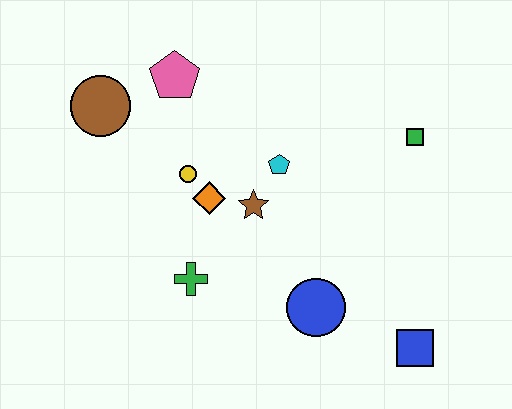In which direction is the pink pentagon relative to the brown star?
The pink pentagon is above the brown star.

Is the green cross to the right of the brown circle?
Yes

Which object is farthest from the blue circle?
The brown circle is farthest from the blue circle.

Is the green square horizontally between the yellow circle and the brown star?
No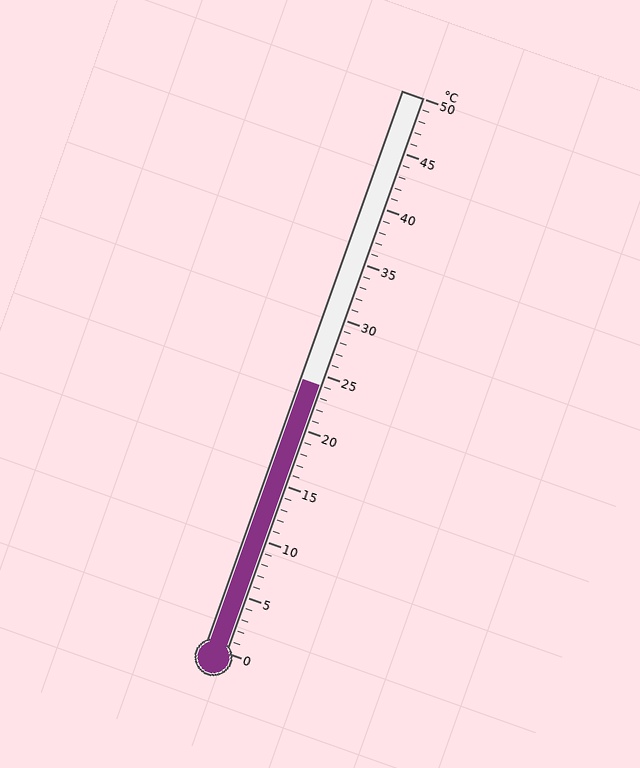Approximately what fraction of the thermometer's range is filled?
The thermometer is filled to approximately 50% of its range.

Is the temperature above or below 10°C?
The temperature is above 10°C.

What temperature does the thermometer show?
The thermometer shows approximately 24°C.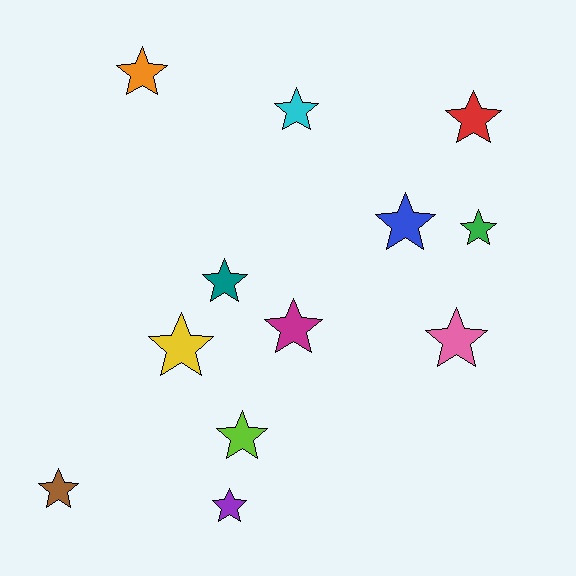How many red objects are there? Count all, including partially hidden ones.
There is 1 red object.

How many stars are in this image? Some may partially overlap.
There are 12 stars.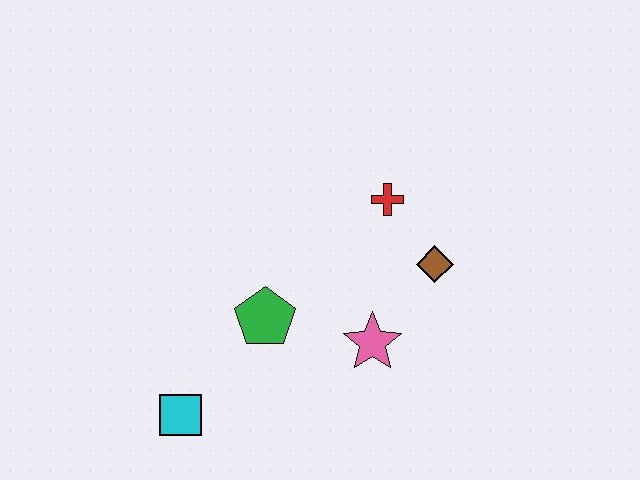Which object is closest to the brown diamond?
The red cross is closest to the brown diamond.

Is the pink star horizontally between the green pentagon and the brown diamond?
Yes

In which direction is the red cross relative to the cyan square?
The red cross is above the cyan square.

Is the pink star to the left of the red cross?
Yes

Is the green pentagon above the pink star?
Yes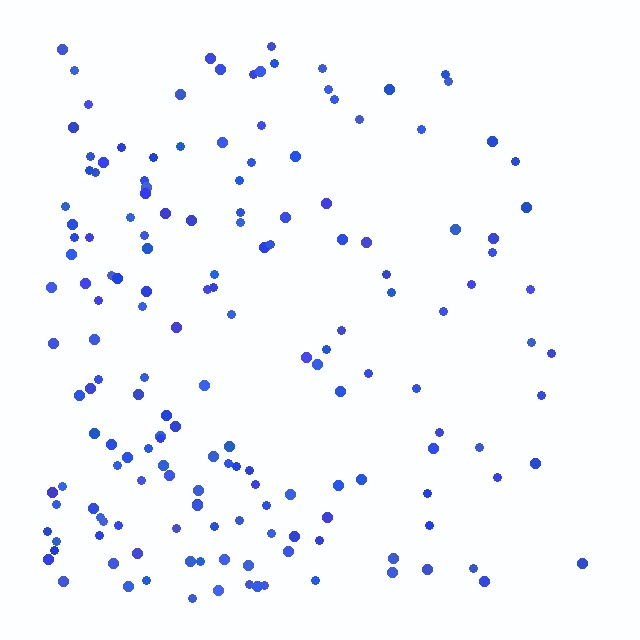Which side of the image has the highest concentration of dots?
The left.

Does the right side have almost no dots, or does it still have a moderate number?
Still a moderate number, just noticeably fewer than the left.